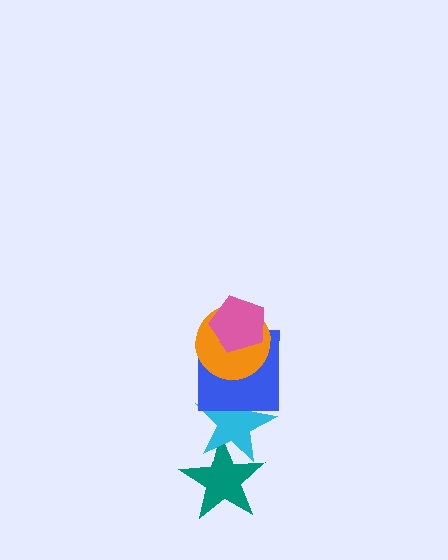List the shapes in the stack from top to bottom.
From top to bottom: the pink pentagon, the orange circle, the blue square, the cyan star, the teal star.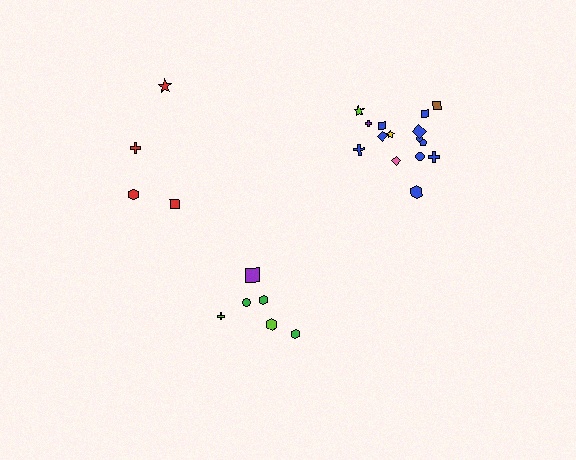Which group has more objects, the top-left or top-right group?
The top-right group.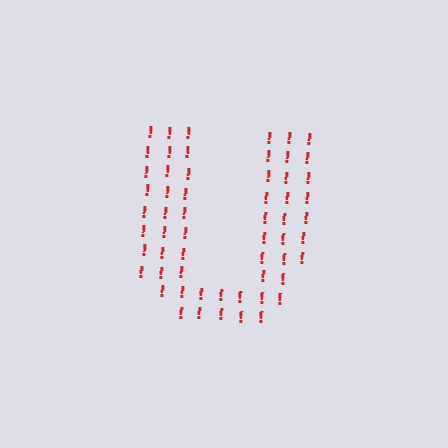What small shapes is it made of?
It is made of small exclamation marks.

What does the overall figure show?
The overall figure shows the letter U.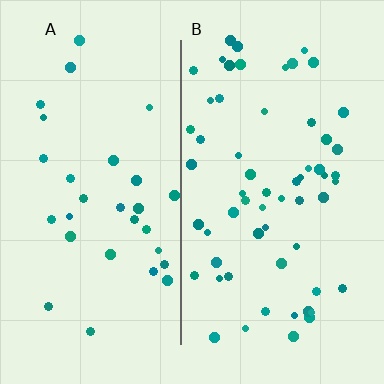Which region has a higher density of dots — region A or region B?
B (the right).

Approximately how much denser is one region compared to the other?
Approximately 2.0× — region B over region A.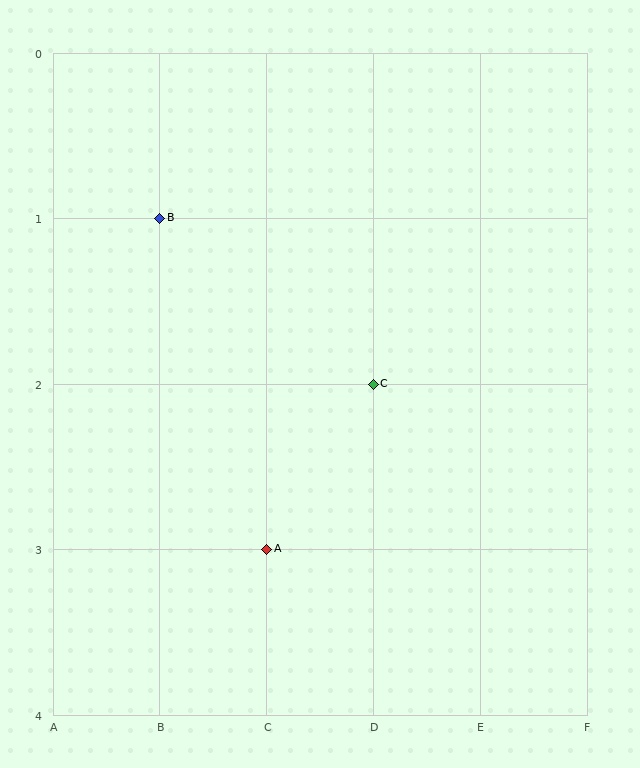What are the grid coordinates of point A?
Point A is at grid coordinates (C, 3).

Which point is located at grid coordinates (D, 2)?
Point C is at (D, 2).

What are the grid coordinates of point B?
Point B is at grid coordinates (B, 1).